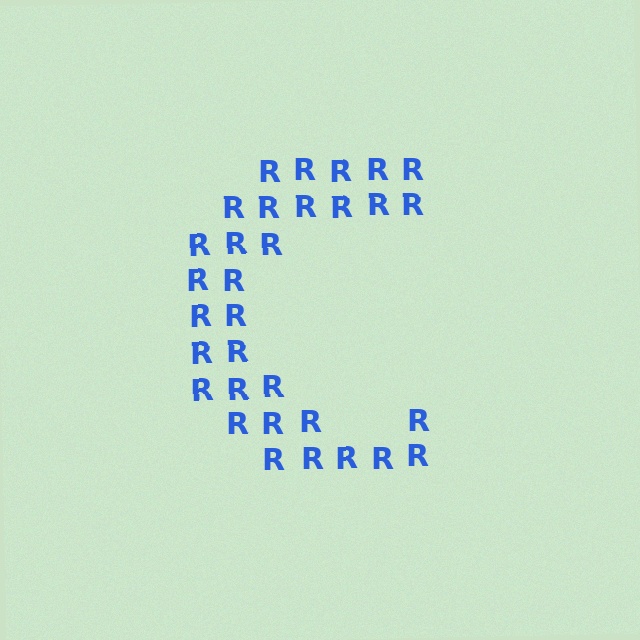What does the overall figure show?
The overall figure shows the letter C.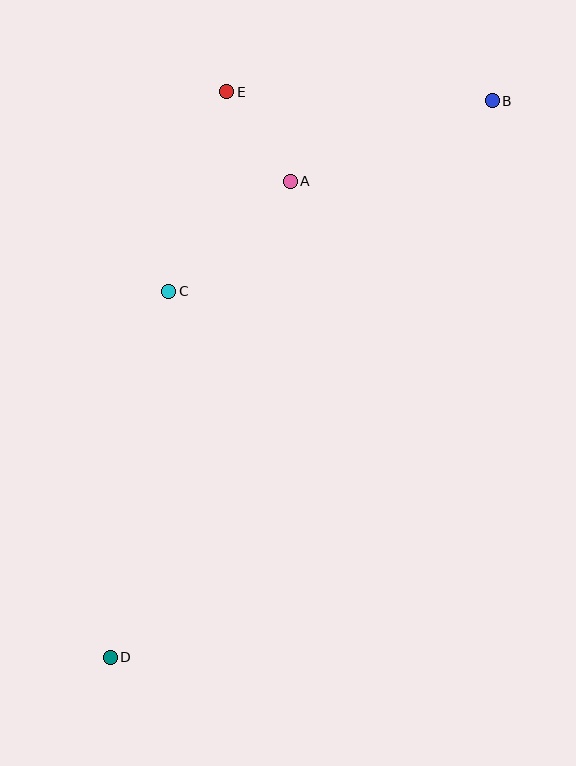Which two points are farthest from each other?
Points B and D are farthest from each other.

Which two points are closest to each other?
Points A and E are closest to each other.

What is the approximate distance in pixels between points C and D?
The distance between C and D is approximately 371 pixels.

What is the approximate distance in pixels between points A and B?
The distance between A and B is approximately 218 pixels.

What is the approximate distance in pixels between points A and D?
The distance between A and D is approximately 509 pixels.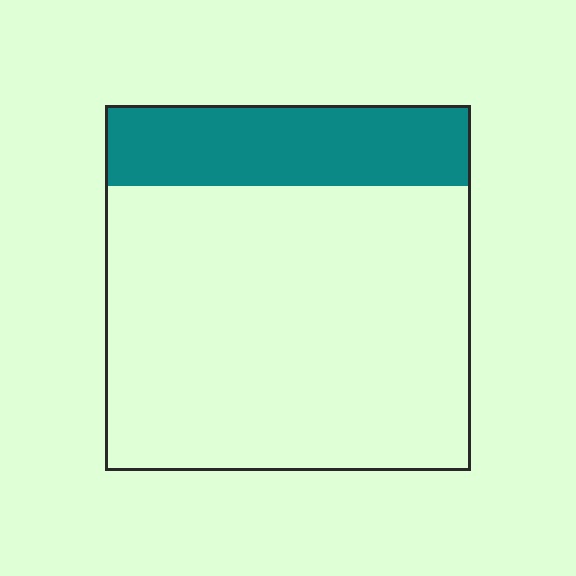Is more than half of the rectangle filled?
No.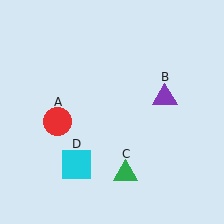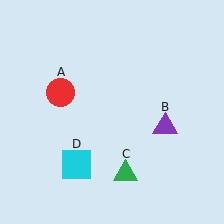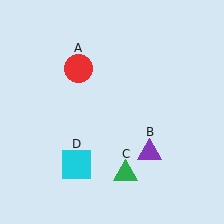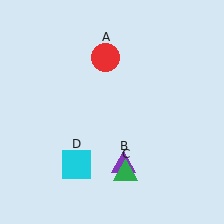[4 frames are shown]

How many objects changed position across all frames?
2 objects changed position: red circle (object A), purple triangle (object B).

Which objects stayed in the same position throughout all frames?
Green triangle (object C) and cyan square (object D) remained stationary.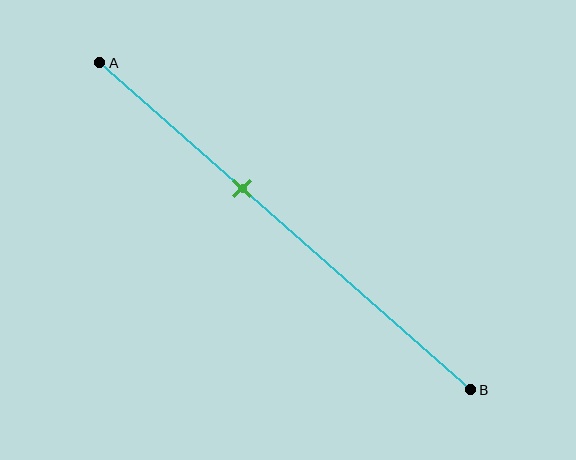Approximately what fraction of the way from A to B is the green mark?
The green mark is approximately 40% of the way from A to B.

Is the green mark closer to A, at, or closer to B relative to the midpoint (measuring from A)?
The green mark is closer to point A than the midpoint of segment AB.